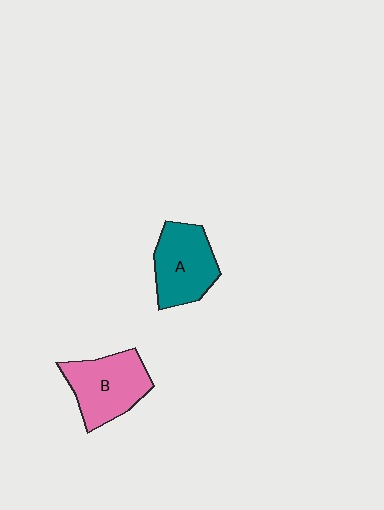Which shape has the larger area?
Shape B (pink).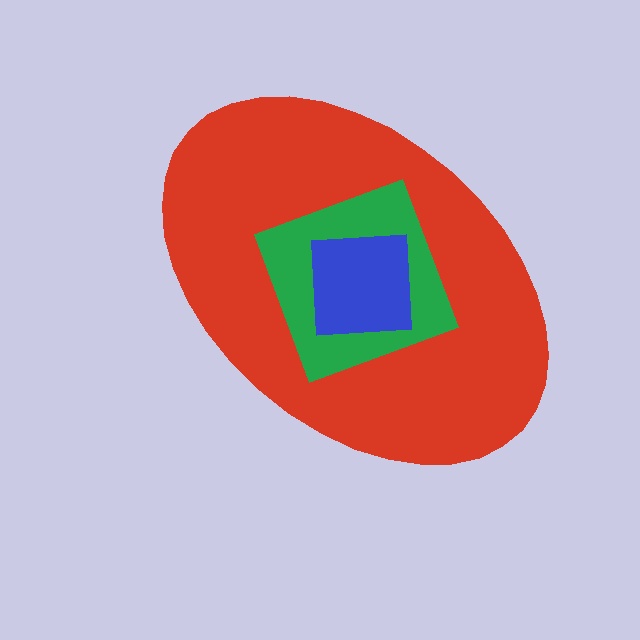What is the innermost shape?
The blue square.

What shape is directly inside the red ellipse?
The green square.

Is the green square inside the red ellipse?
Yes.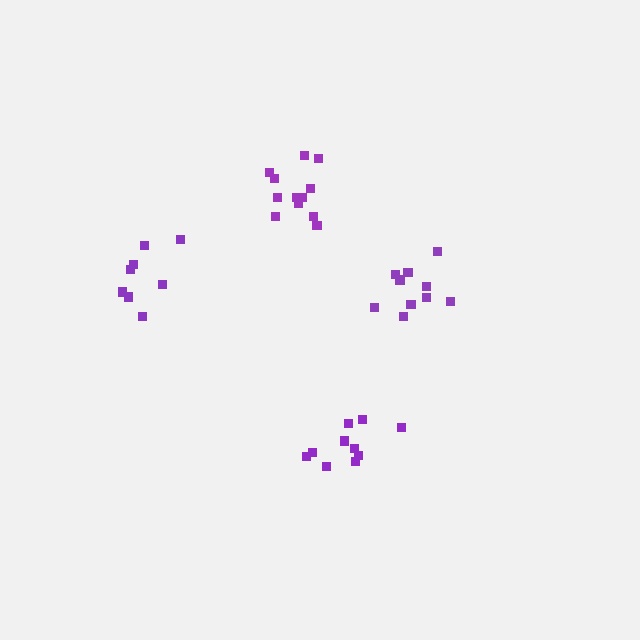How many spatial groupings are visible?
There are 4 spatial groupings.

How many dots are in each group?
Group 1: 10 dots, Group 2: 12 dots, Group 3: 10 dots, Group 4: 8 dots (40 total).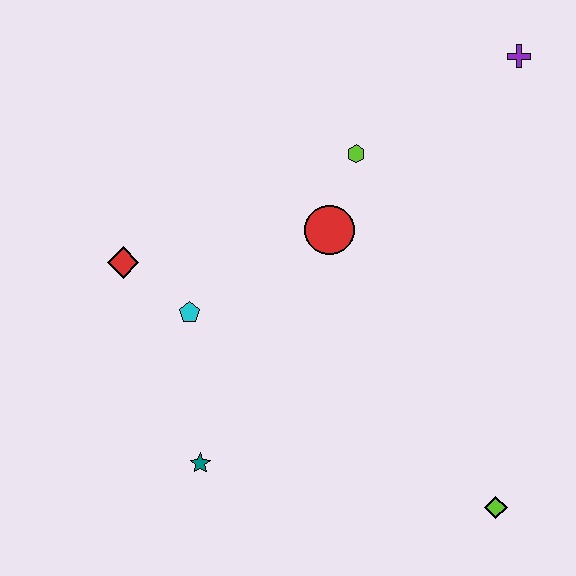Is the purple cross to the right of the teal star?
Yes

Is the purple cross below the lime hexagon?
No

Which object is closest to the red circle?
The lime hexagon is closest to the red circle.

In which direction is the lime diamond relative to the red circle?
The lime diamond is below the red circle.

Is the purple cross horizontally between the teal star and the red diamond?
No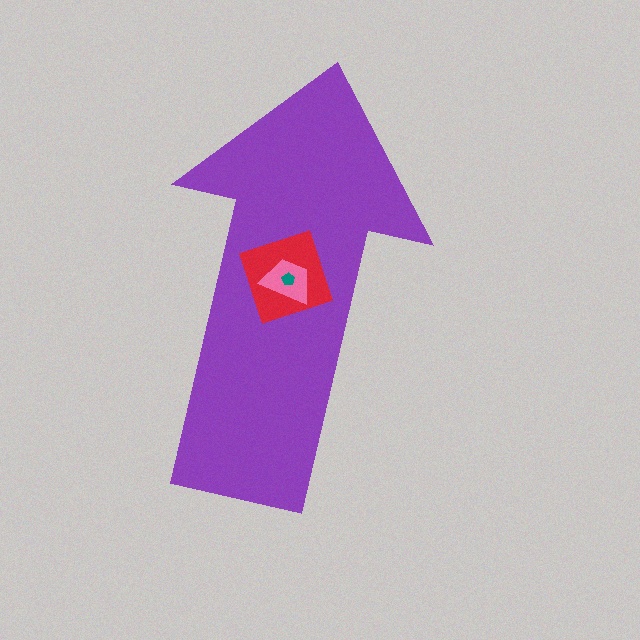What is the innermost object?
The teal pentagon.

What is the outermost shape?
The purple arrow.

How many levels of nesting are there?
4.